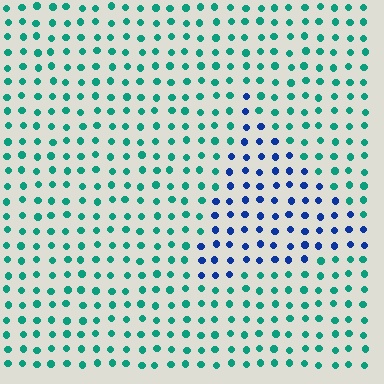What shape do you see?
I see a triangle.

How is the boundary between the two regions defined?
The boundary is defined purely by a slight shift in hue (about 57 degrees). Spacing, size, and orientation are identical on both sides.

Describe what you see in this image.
The image is filled with small teal elements in a uniform arrangement. A triangle-shaped region is visible where the elements are tinted to a slightly different hue, forming a subtle color boundary.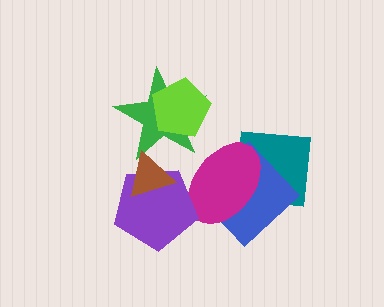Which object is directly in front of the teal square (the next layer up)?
The blue diamond is directly in front of the teal square.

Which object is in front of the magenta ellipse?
The purple pentagon is in front of the magenta ellipse.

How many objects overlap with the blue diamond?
2 objects overlap with the blue diamond.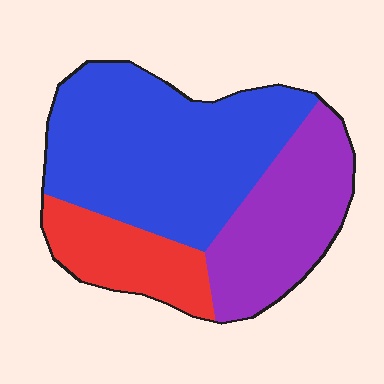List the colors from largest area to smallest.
From largest to smallest: blue, purple, red.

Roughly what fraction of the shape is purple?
Purple covers about 30% of the shape.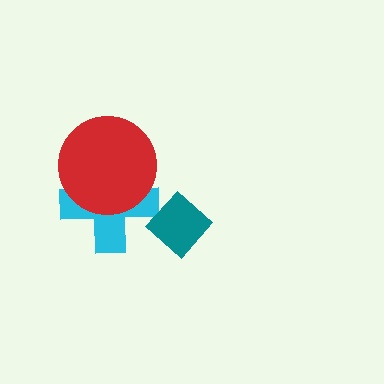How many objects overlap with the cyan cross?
2 objects overlap with the cyan cross.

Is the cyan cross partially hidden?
Yes, it is partially covered by another shape.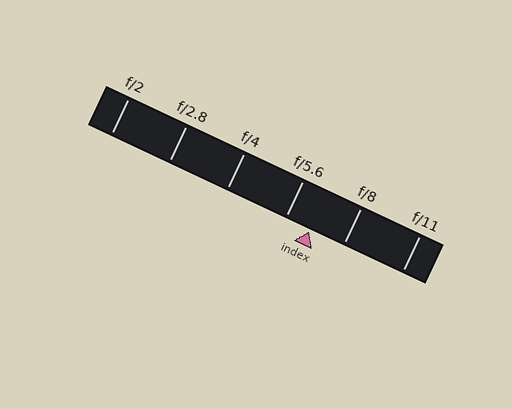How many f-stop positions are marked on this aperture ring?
There are 6 f-stop positions marked.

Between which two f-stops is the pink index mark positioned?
The index mark is between f/5.6 and f/8.